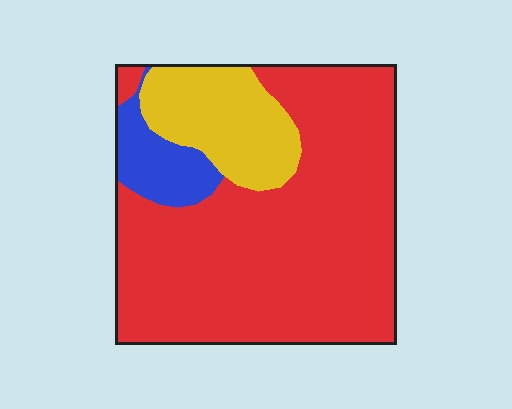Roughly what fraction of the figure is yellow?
Yellow takes up about one sixth (1/6) of the figure.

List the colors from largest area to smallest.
From largest to smallest: red, yellow, blue.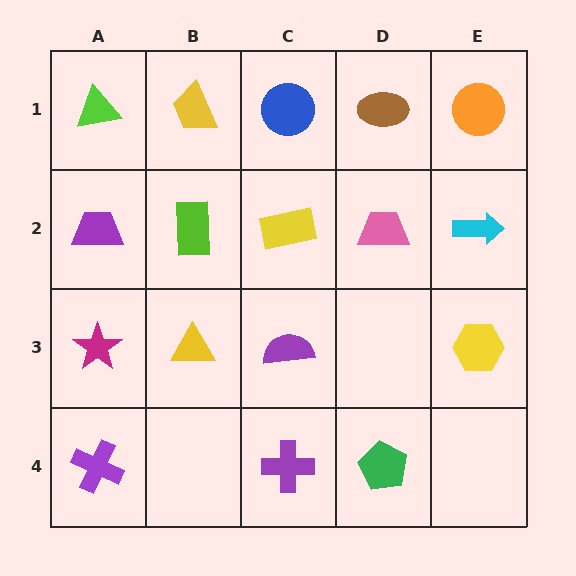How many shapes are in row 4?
3 shapes.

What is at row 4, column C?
A purple cross.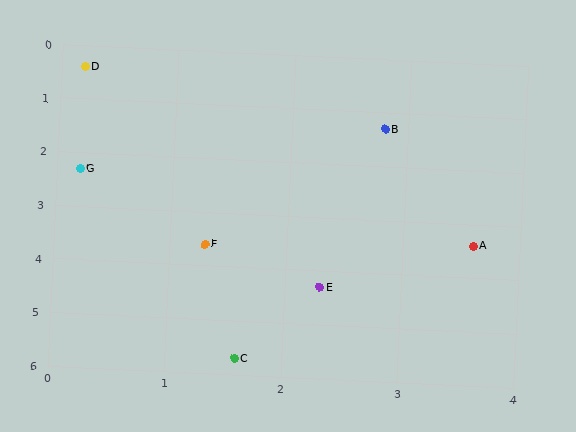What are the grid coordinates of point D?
Point D is at approximately (0.2, 0.4).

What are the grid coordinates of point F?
Point F is at approximately (1.3, 3.6).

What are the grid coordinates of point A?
Point A is at approximately (3.6, 3.4).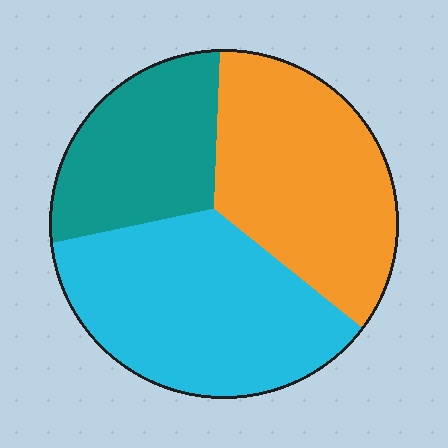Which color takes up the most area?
Cyan, at roughly 40%.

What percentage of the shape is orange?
Orange covers roughly 35% of the shape.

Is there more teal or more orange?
Orange.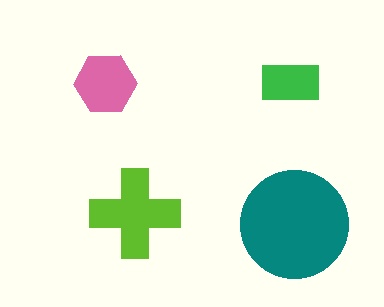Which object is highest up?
The green rectangle is topmost.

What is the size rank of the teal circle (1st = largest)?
1st.